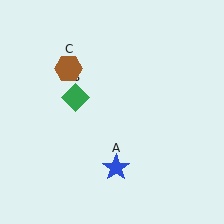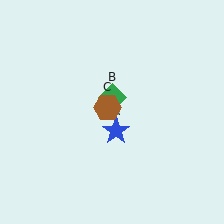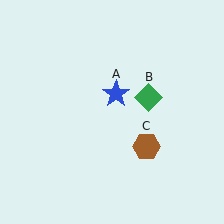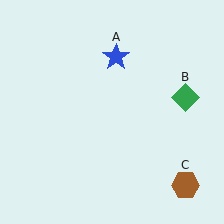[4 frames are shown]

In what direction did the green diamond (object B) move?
The green diamond (object B) moved right.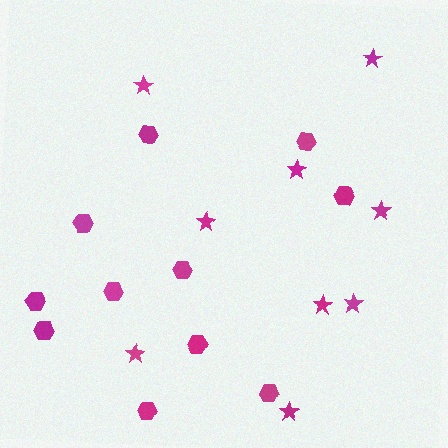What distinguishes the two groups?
There are 2 groups: one group of stars (9) and one group of hexagons (11).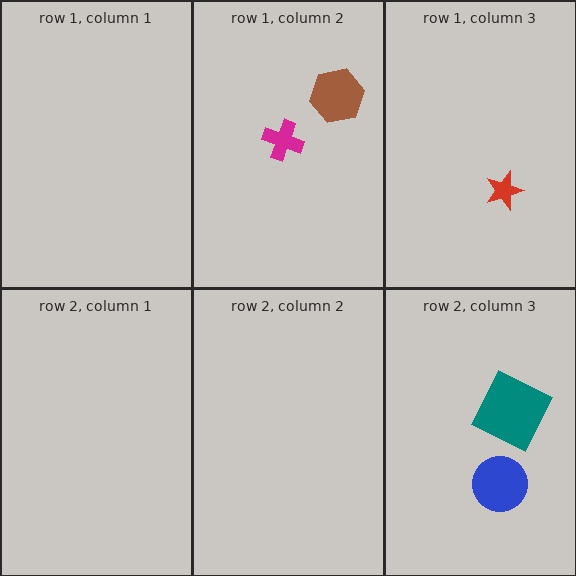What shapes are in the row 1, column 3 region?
The red star.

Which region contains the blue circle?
The row 2, column 3 region.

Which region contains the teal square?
The row 2, column 3 region.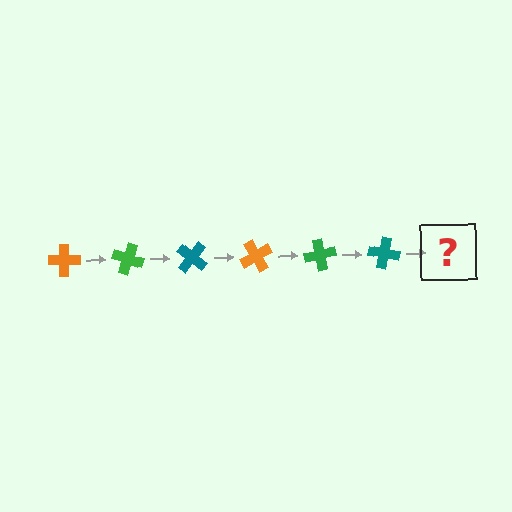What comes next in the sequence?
The next element should be an orange cross, rotated 120 degrees from the start.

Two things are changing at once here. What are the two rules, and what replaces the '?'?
The two rules are that it rotates 20 degrees each step and the color cycles through orange, green, and teal. The '?' should be an orange cross, rotated 120 degrees from the start.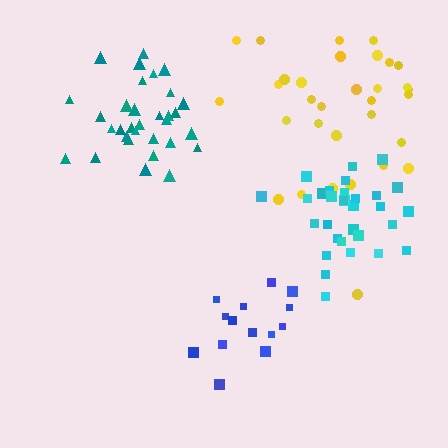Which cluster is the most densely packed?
Cyan.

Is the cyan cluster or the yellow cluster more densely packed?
Cyan.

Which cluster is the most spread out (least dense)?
Yellow.